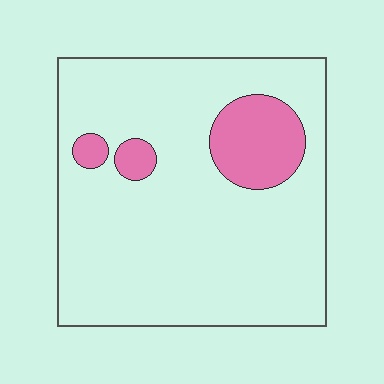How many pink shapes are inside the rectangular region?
3.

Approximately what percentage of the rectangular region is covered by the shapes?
Approximately 15%.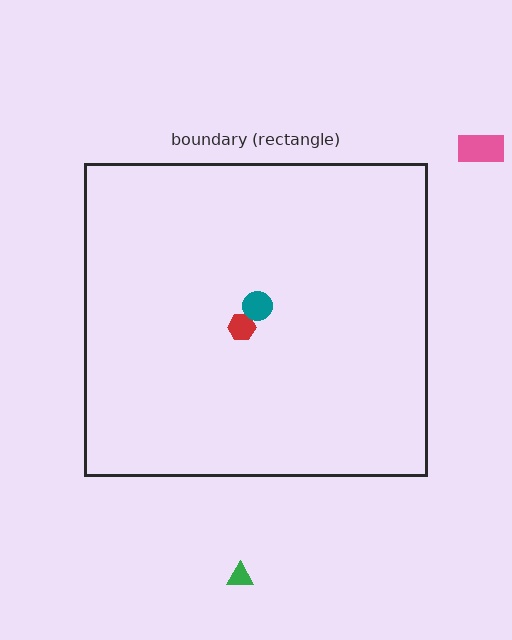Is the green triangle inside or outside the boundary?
Outside.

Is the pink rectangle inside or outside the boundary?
Outside.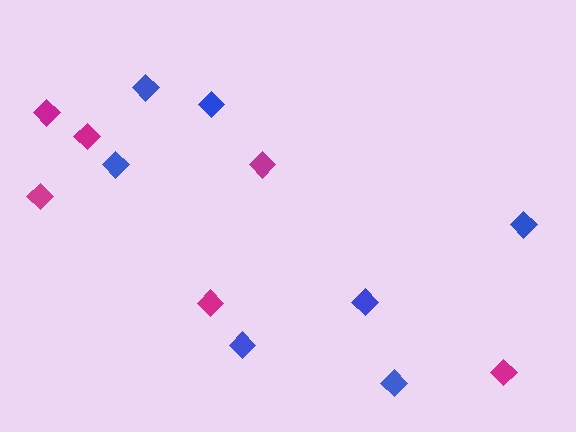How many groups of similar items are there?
There are 2 groups: one group of magenta diamonds (6) and one group of blue diamonds (7).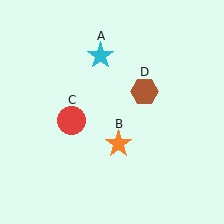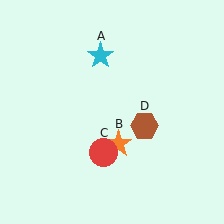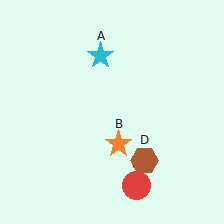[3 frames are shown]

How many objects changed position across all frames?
2 objects changed position: red circle (object C), brown hexagon (object D).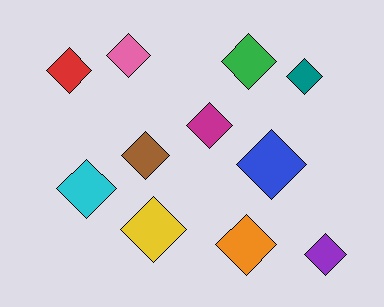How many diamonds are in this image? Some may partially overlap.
There are 11 diamonds.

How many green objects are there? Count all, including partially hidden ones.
There is 1 green object.